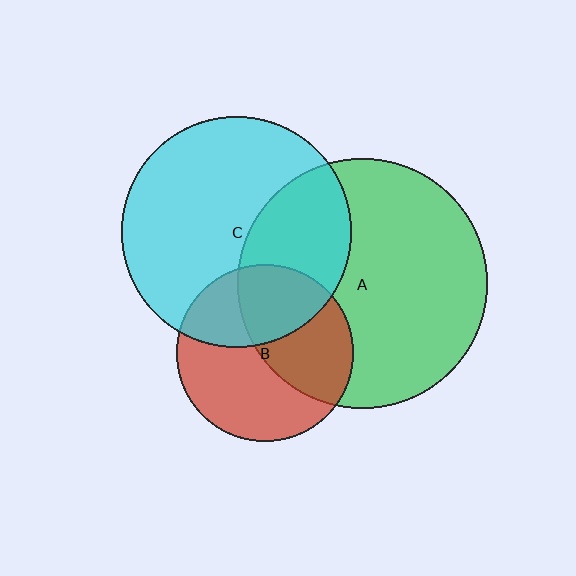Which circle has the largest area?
Circle A (green).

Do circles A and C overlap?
Yes.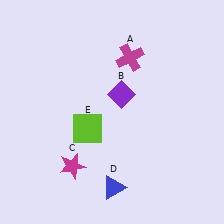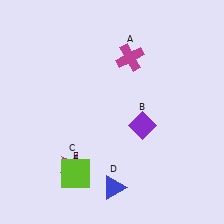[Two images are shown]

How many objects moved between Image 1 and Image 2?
2 objects moved between the two images.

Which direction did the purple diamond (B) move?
The purple diamond (B) moved down.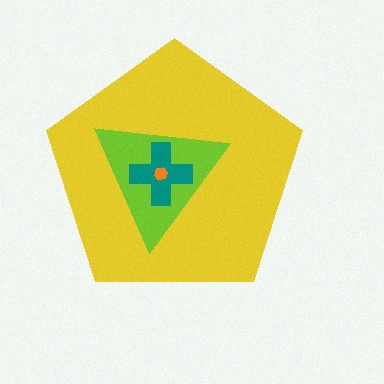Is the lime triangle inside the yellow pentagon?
Yes.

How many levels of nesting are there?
4.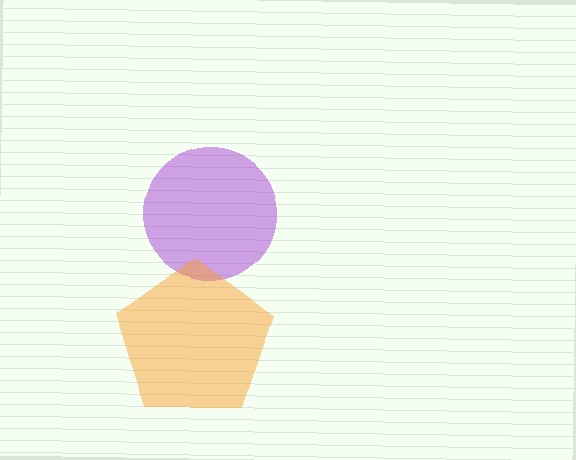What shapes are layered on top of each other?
The layered shapes are: a purple circle, an orange pentagon.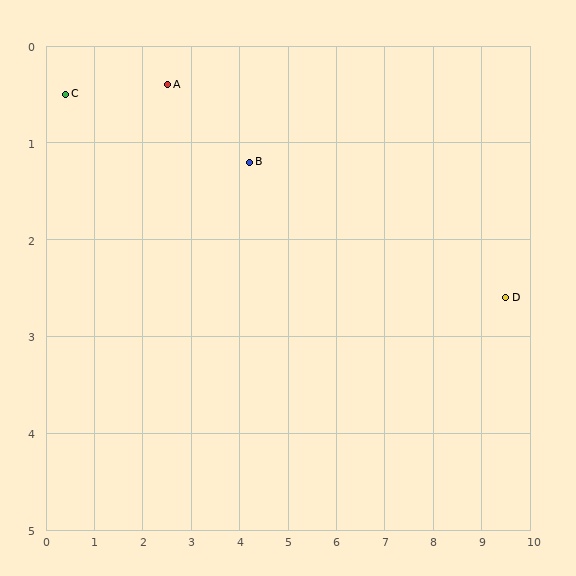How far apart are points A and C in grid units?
Points A and C are about 2.1 grid units apart.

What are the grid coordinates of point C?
Point C is at approximately (0.4, 0.5).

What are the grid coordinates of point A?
Point A is at approximately (2.5, 0.4).